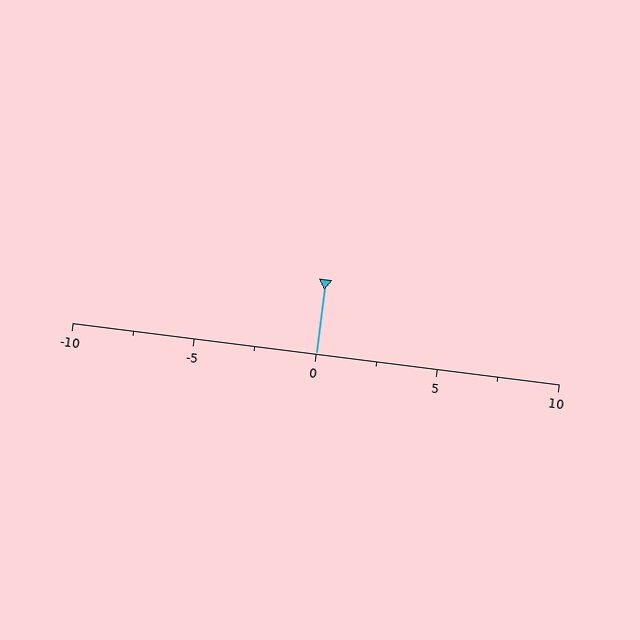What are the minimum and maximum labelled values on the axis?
The axis runs from -10 to 10.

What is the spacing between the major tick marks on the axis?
The major ticks are spaced 5 apart.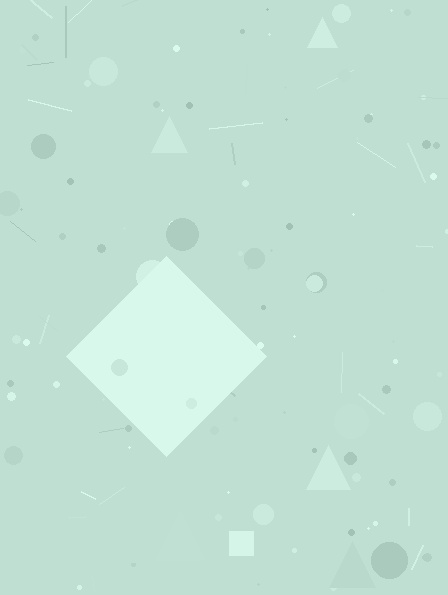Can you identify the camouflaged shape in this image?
The camouflaged shape is a diamond.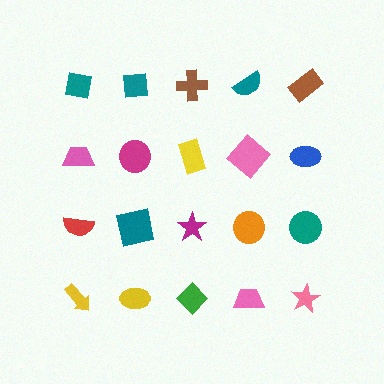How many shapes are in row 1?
5 shapes.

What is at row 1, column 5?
A brown rectangle.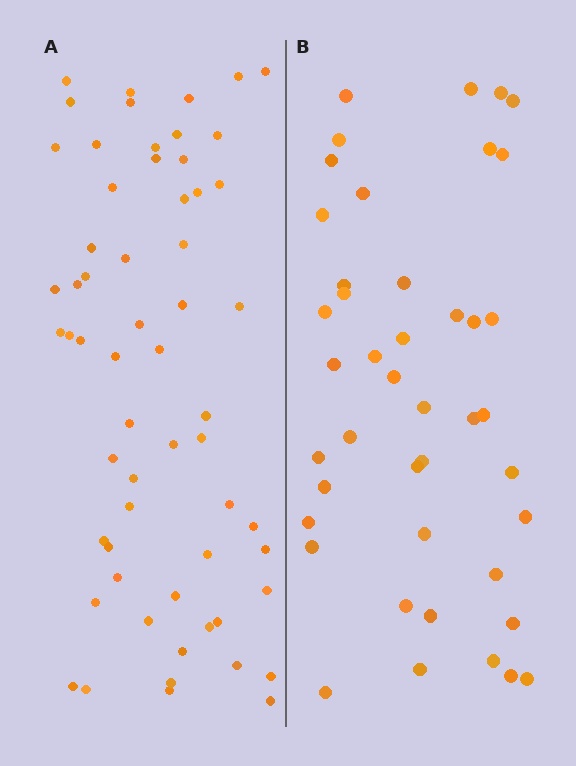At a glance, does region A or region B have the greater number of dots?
Region A (the left region) has more dots.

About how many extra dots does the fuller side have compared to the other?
Region A has approximately 15 more dots than region B.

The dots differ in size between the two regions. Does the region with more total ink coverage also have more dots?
No. Region B has more total ink coverage because its dots are larger, but region A actually contains more individual dots. Total area can be misleading — the number of items is what matters here.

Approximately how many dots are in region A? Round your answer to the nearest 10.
About 60 dots.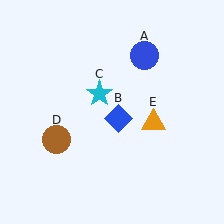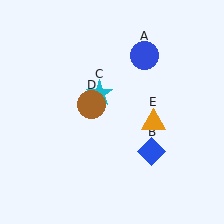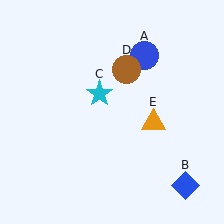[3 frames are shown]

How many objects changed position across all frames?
2 objects changed position: blue diamond (object B), brown circle (object D).